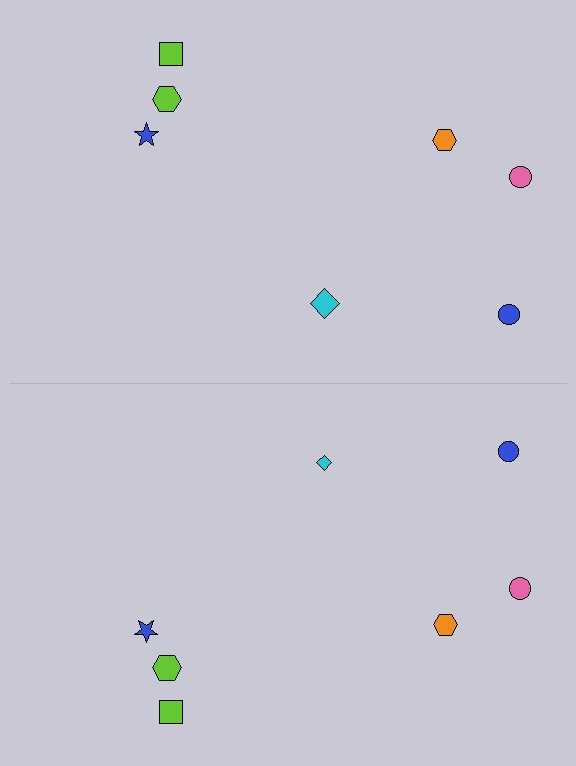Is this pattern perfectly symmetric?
No, the pattern is not perfectly symmetric. The cyan diamond on the bottom side has a different size than its mirror counterpart.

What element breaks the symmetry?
The cyan diamond on the bottom side has a different size than its mirror counterpart.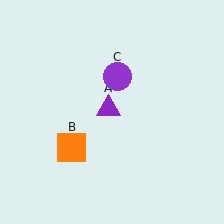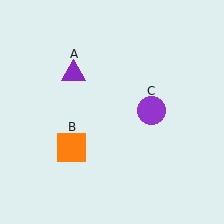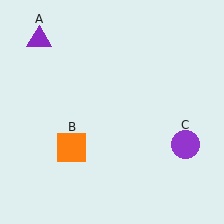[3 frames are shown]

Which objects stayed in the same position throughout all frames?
Orange square (object B) remained stationary.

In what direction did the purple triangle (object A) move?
The purple triangle (object A) moved up and to the left.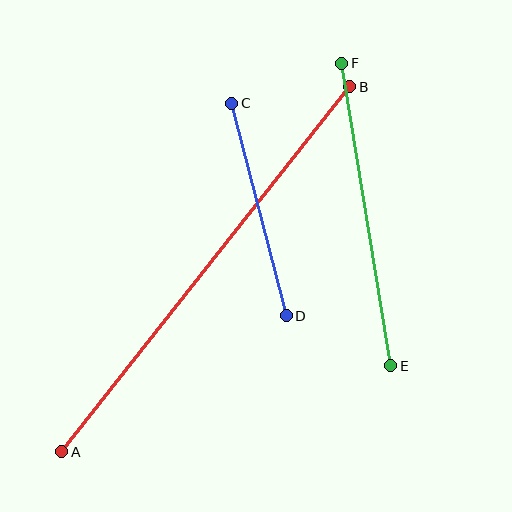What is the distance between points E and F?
The distance is approximately 307 pixels.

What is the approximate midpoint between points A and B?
The midpoint is at approximately (206, 269) pixels.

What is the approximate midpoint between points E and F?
The midpoint is at approximately (366, 214) pixels.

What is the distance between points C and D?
The distance is approximately 219 pixels.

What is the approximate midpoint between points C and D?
The midpoint is at approximately (259, 210) pixels.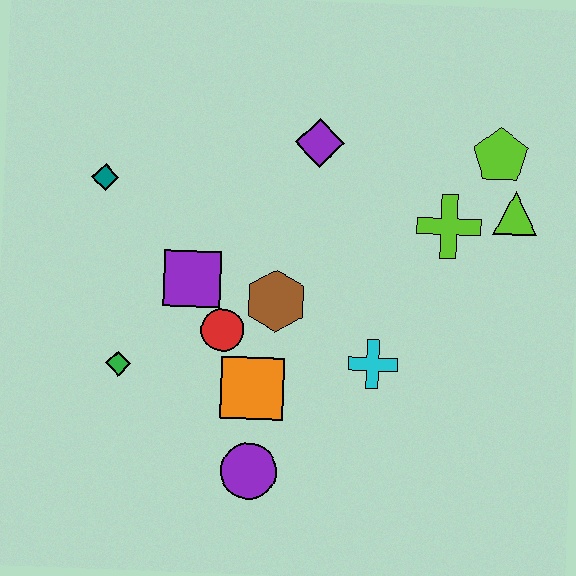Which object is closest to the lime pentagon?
The lime triangle is closest to the lime pentagon.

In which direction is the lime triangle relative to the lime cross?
The lime triangle is to the right of the lime cross.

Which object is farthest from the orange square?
The lime pentagon is farthest from the orange square.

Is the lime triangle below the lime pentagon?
Yes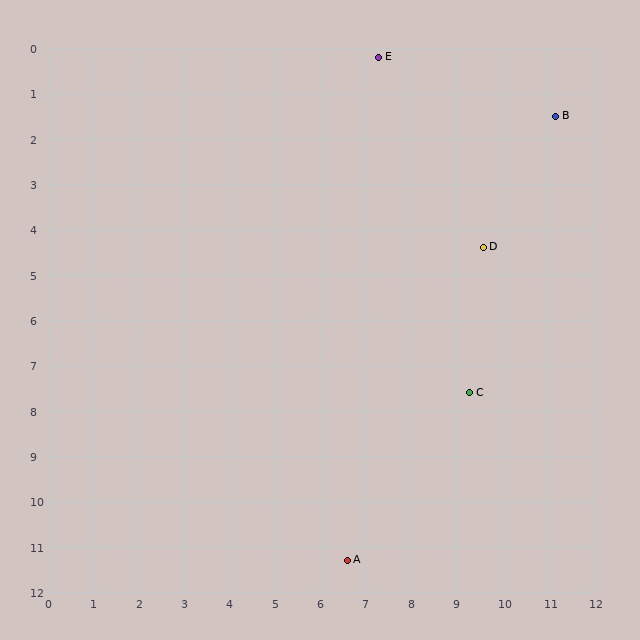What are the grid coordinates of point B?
Point B is at approximately (11.2, 1.5).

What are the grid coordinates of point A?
Point A is at approximately (6.6, 11.3).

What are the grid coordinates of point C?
Point C is at approximately (9.3, 7.6).